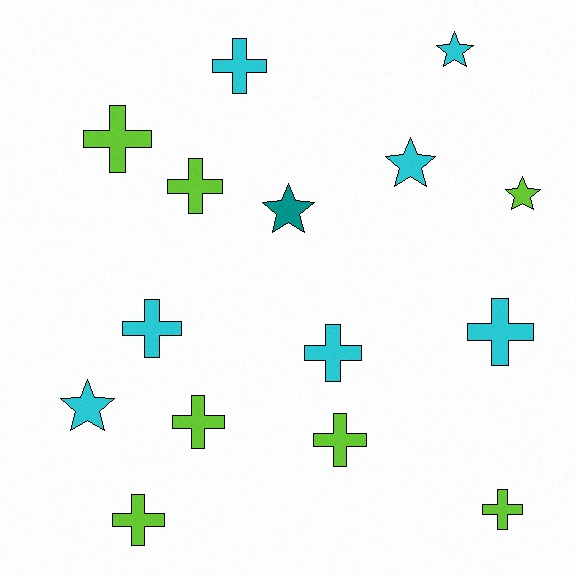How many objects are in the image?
There are 15 objects.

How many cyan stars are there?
There are 3 cyan stars.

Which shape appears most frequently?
Cross, with 10 objects.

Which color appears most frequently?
Cyan, with 7 objects.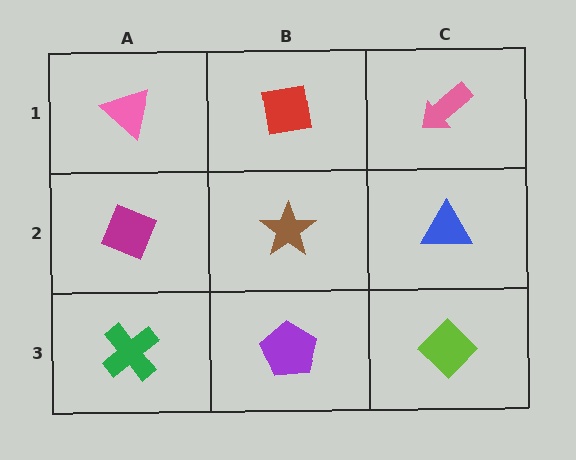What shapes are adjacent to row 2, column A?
A pink triangle (row 1, column A), a green cross (row 3, column A), a brown star (row 2, column B).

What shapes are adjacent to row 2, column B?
A red square (row 1, column B), a purple pentagon (row 3, column B), a magenta diamond (row 2, column A), a blue triangle (row 2, column C).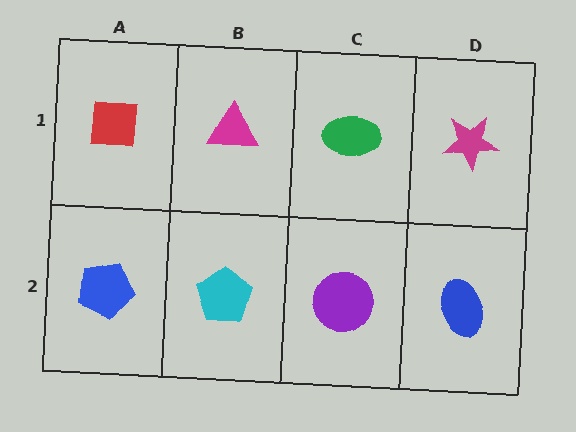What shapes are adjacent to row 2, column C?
A green ellipse (row 1, column C), a cyan pentagon (row 2, column B), a blue ellipse (row 2, column D).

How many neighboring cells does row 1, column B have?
3.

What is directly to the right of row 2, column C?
A blue ellipse.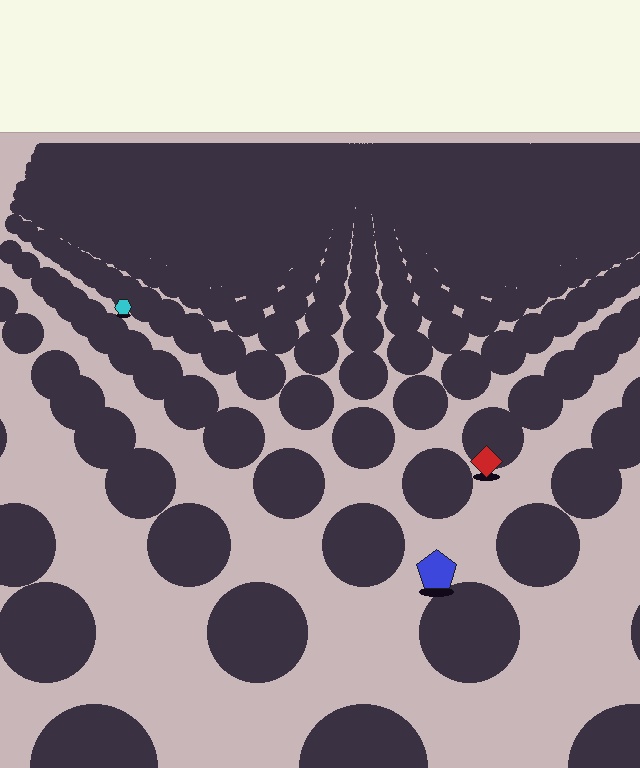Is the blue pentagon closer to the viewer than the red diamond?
Yes. The blue pentagon is closer — you can tell from the texture gradient: the ground texture is coarser near it.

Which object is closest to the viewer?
The blue pentagon is closest. The texture marks near it are larger and more spread out.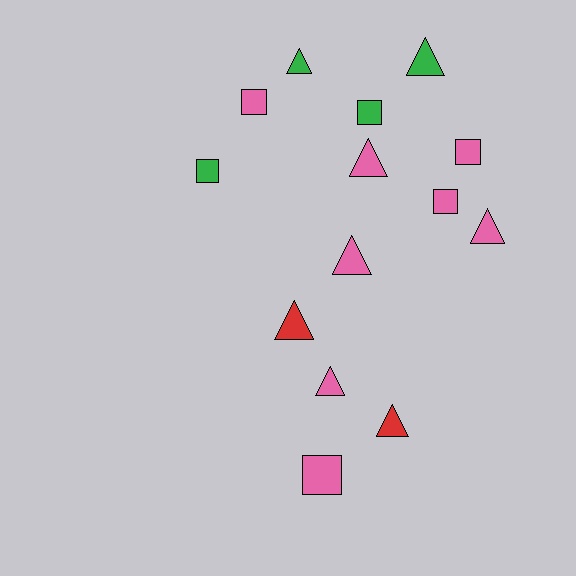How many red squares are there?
There are no red squares.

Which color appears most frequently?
Pink, with 8 objects.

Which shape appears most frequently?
Triangle, with 8 objects.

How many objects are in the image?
There are 14 objects.